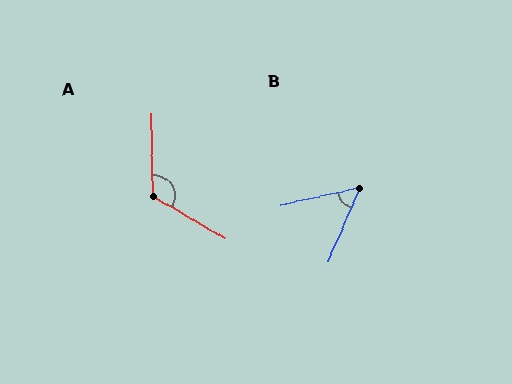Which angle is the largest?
A, at approximately 122 degrees.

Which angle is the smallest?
B, at approximately 54 degrees.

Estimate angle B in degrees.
Approximately 54 degrees.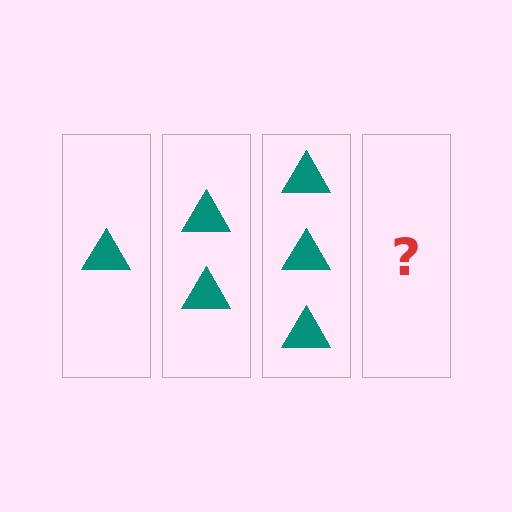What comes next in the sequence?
The next element should be 4 triangles.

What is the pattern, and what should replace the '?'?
The pattern is that each step adds one more triangle. The '?' should be 4 triangles.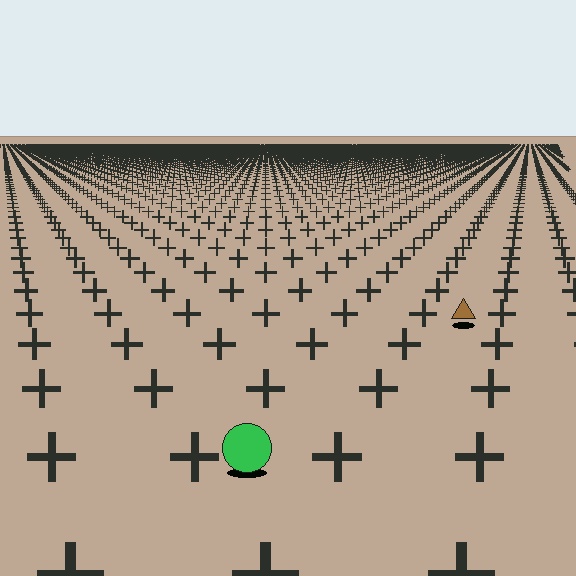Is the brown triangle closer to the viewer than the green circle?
No. The green circle is closer — you can tell from the texture gradient: the ground texture is coarser near it.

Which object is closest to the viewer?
The green circle is closest. The texture marks near it are larger and more spread out.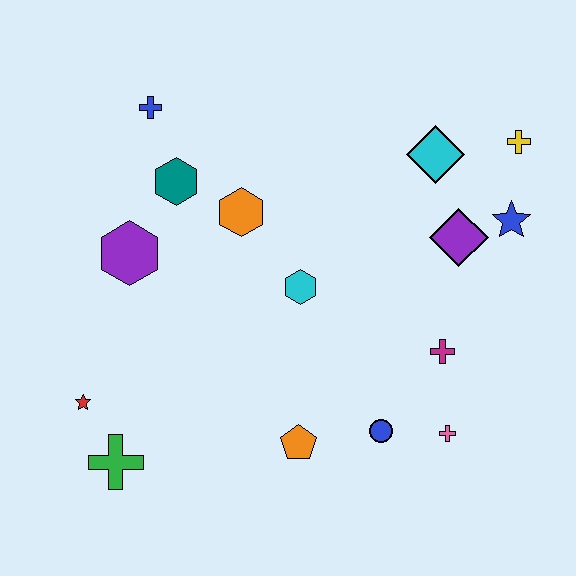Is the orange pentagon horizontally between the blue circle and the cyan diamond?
No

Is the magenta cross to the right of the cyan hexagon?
Yes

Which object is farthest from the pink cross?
The blue cross is farthest from the pink cross.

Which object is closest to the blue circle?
The pink cross is closest to the blue circle.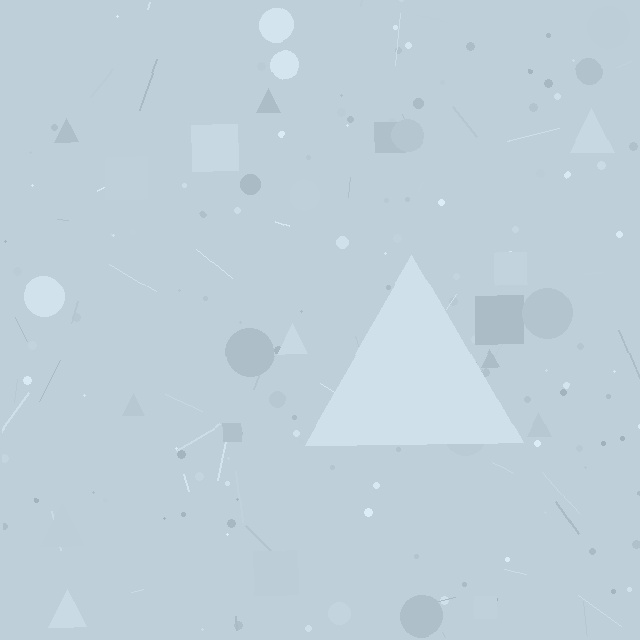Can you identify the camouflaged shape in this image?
The camouflaged shape is a triangle.